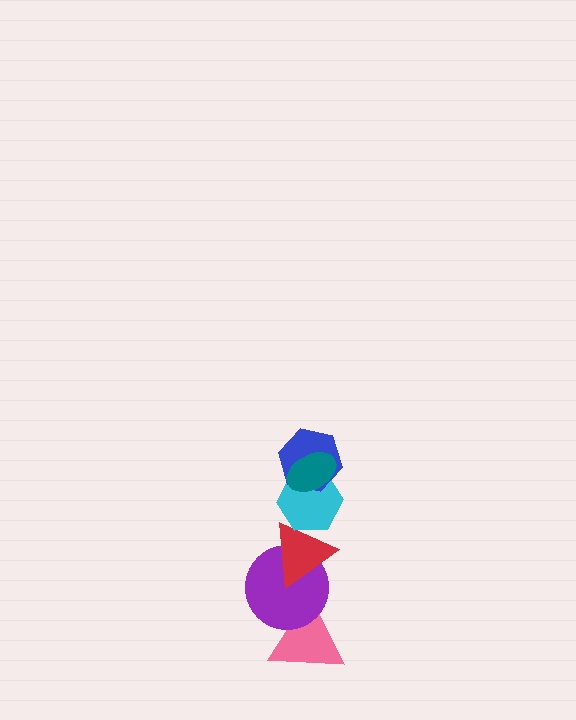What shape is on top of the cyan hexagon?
The blue hexagon is on top of the cyan hexagon.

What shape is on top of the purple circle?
The red triangle is on top of the purple circle.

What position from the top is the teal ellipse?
The teal ellipse is 1st from the top.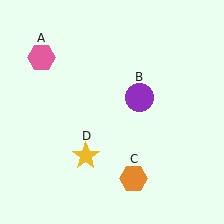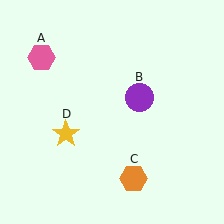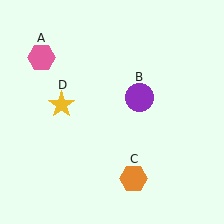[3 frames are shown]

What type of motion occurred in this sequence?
The yellow star (object D) rotated clockwise around the center of the scene.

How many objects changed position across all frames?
1 object changed position: yellow star (object D).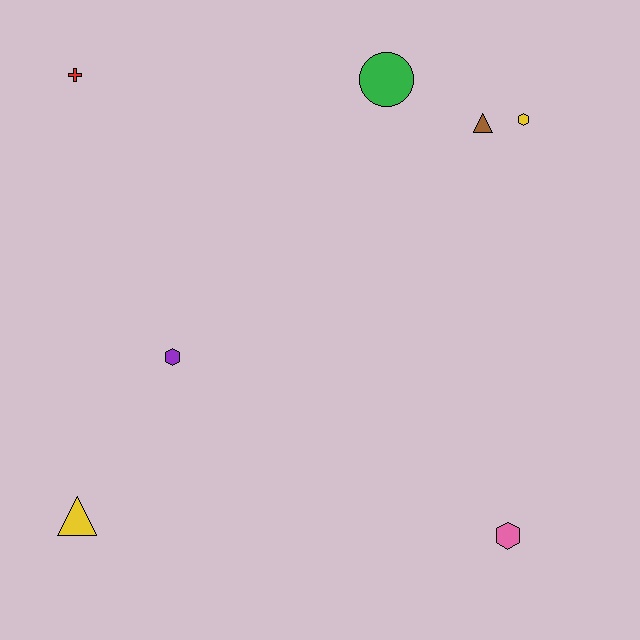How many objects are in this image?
There are 7 objects.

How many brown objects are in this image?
There is 1 brown object.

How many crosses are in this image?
There is 1 cross.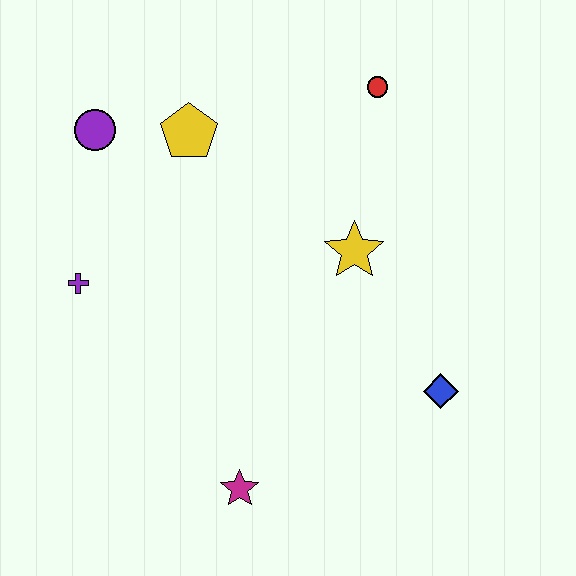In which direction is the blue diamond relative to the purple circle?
The blue diamond is to the right of the purple circle.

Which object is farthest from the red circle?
The magenta star is farthest from the red circle.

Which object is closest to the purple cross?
The purple circle is closest to the purple cross.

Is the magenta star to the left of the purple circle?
No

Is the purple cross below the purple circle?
Yes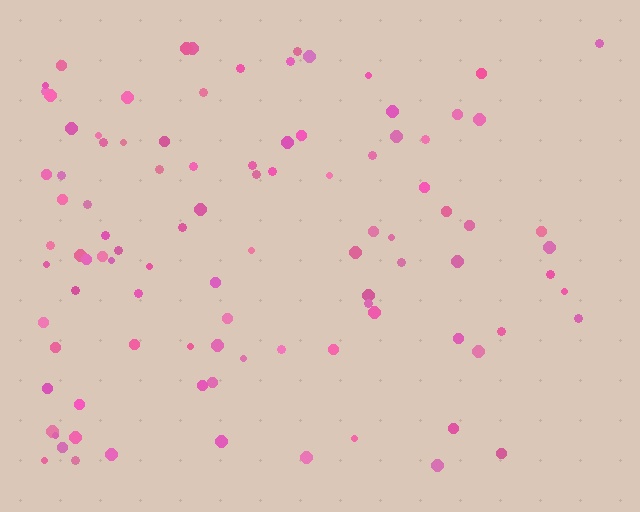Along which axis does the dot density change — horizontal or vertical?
Horizontal.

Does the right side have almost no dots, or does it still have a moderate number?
Still a moderate number, just noticeably fewer than the left.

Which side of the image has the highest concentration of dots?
The left.